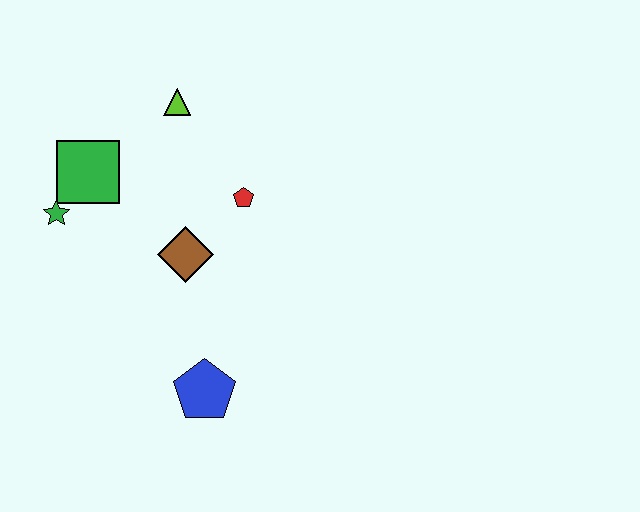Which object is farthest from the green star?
The blue pentagon is farthest from the green star.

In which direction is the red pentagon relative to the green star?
The red pentagon is to the right of the green star.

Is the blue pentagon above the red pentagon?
No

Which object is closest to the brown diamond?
The red pentagon is closest to the brown diamond.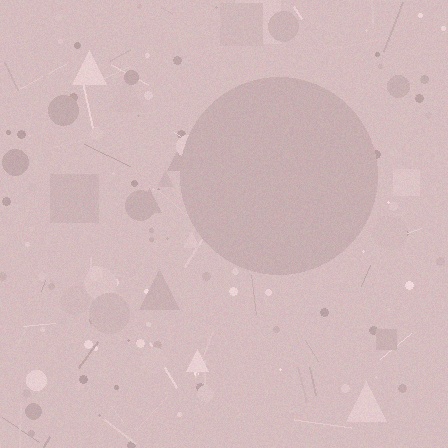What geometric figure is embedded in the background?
A circle is embedded in the background.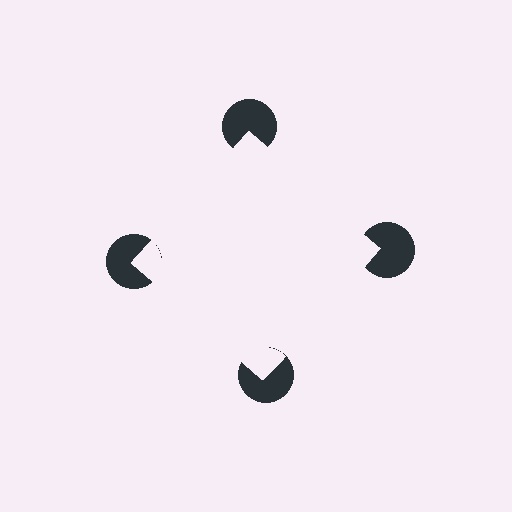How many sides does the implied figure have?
4 sides.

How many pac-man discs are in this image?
There are 4 — one at each vertex of the illusory square.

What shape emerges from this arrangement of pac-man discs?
An illusory square — its edges are inferred from the aligned wedge cuts in the pac-man discs, not physically drawn.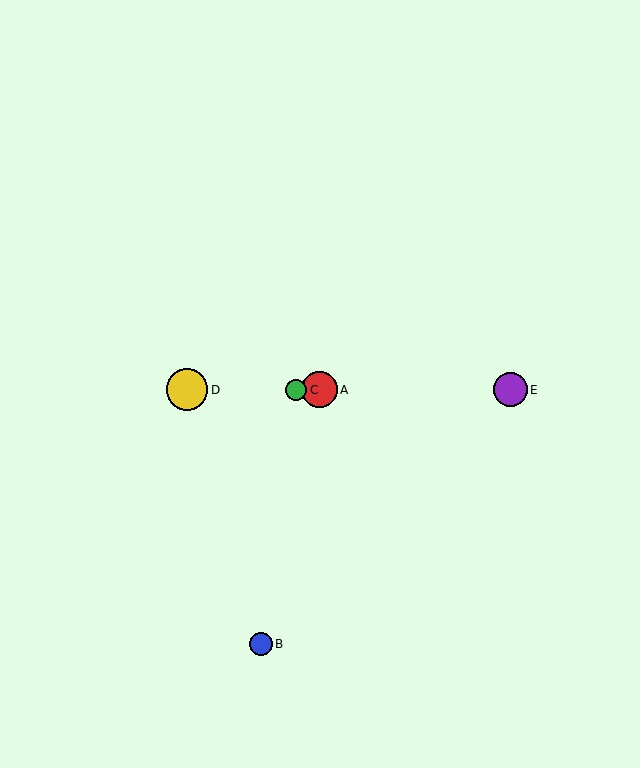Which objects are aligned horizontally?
Objects A, C, D, E are aligned horizontally.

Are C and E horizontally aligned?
Yes, both are at y≈390.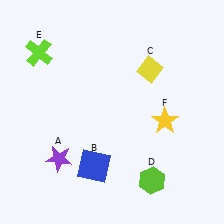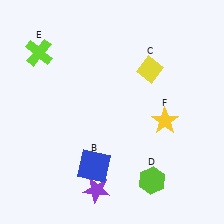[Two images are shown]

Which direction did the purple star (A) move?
The purple star (A) moved right.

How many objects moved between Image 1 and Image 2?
1 object moved between the two images.